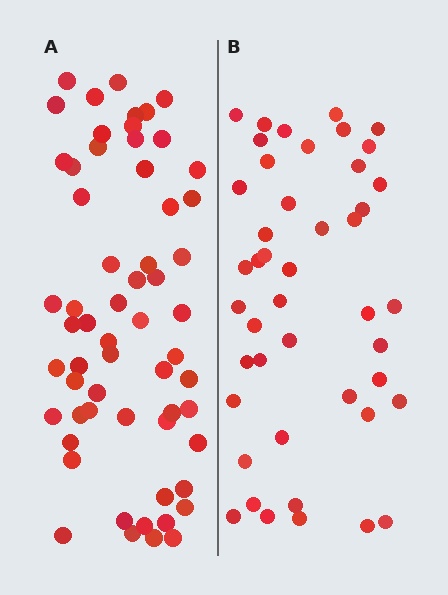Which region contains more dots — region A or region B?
Region A (the left region) has more dots.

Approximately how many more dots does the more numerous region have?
Region A has approximately 15 more dots than region B.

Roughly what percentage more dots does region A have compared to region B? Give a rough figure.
About 35% more.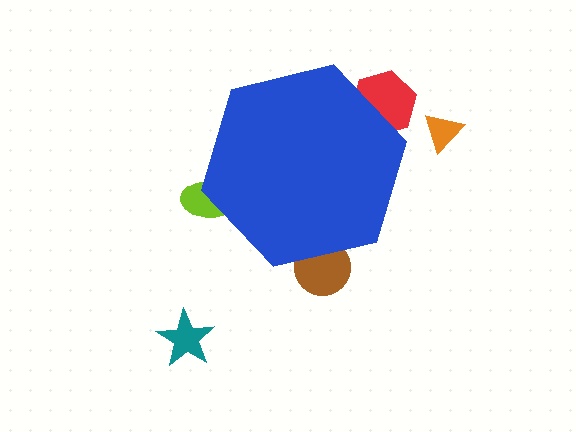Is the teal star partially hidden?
No, the teal star is fully visible.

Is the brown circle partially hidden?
Yes, the brown circle is partially hidden behind the blue hexagon.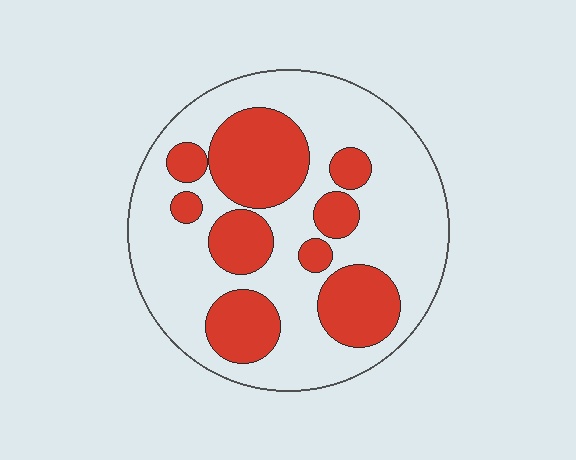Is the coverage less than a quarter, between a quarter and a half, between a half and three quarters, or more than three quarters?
Between a quarter and a half.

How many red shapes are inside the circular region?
9.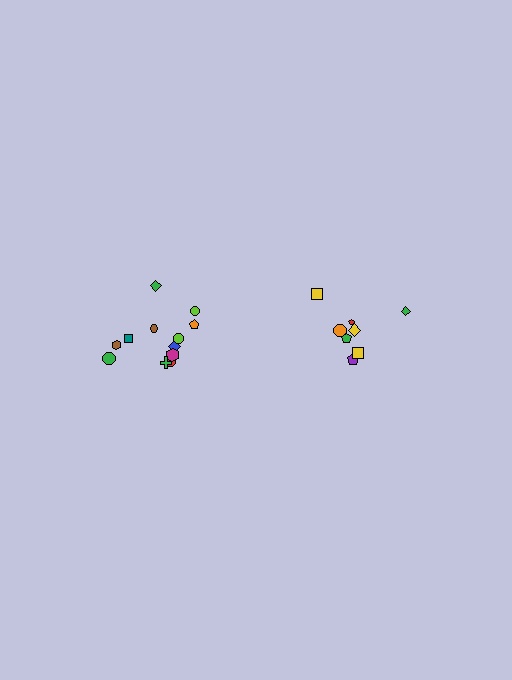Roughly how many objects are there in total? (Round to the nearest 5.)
Roughly 20 objects in total.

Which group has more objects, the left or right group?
The left group.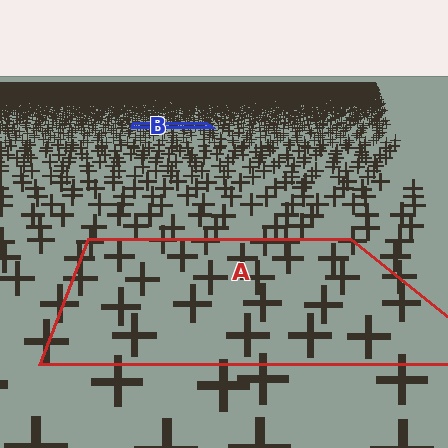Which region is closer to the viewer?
Region A is closer. The texture elements there are larger and more spread out.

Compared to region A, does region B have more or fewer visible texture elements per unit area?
Region B has more texture elements per unit area — they are packed more densely because it is farther away.